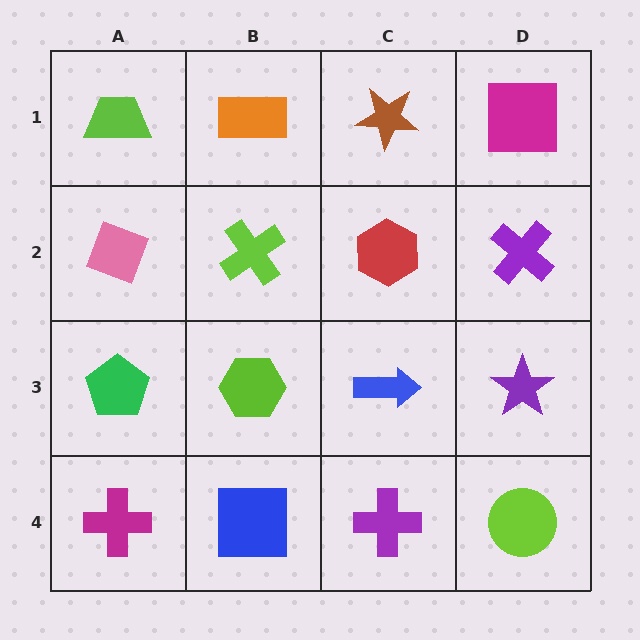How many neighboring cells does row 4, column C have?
3.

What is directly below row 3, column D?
A lime circle.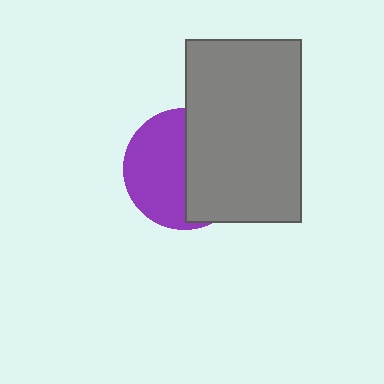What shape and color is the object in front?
The object in front is a gray rectangle.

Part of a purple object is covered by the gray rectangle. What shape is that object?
It is a circle.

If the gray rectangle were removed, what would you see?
You would see the complete purple circle.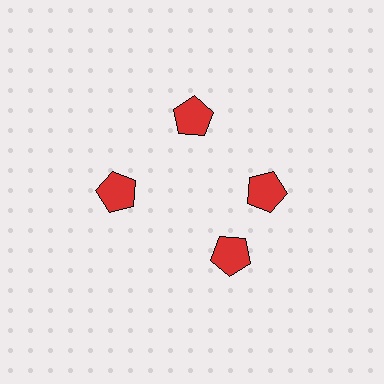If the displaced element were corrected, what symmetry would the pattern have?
It would have 4-fold rotational symmetry — the pattern would map onto itself every 90 degrees.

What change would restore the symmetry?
The symmetry would be restored by rotating it back into even spacing with its neighbors so that all 4 pentagons sit at equal angles and equal distance from the center.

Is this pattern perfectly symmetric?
No. The 4 red pentagons are arranged in a ring, but one element near the 6 o'clock position is rotated out of alignment along the ring, breaking the 4-fold rotational symmetry.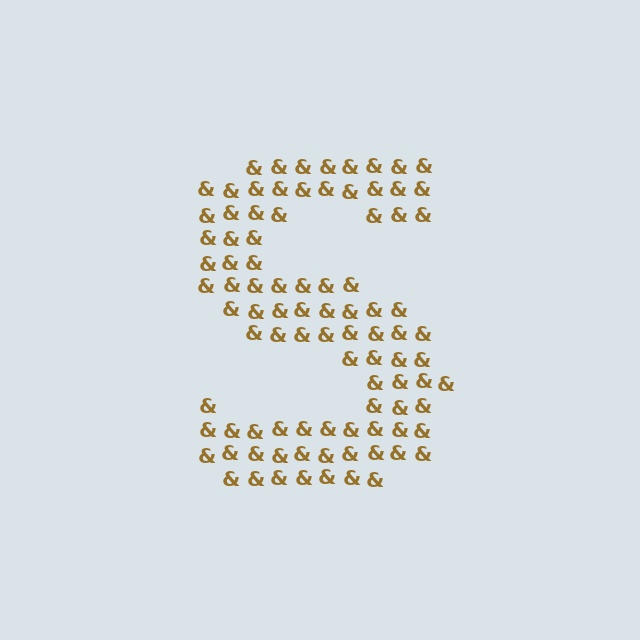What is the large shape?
The large shape is the letter S.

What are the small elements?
The small elements are ampersands.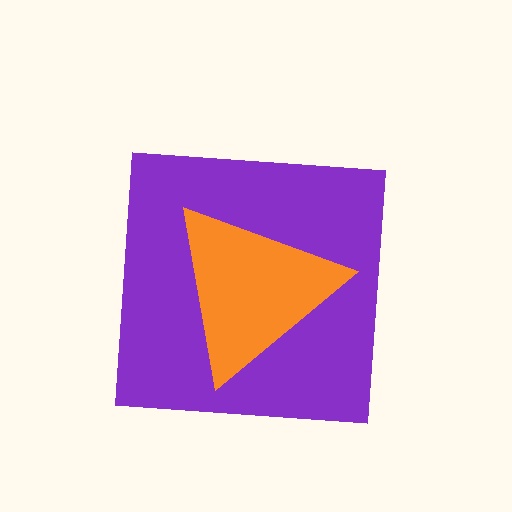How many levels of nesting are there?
2.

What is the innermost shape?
The orange triangle.